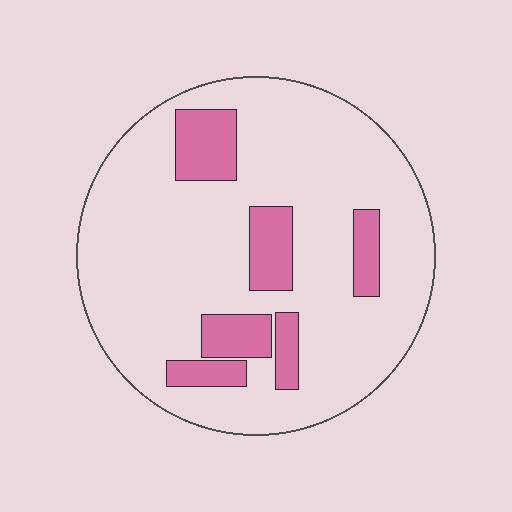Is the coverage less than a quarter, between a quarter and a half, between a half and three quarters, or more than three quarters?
Less than a quarter.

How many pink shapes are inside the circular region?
6.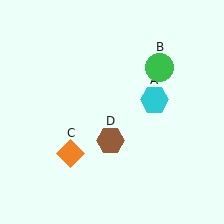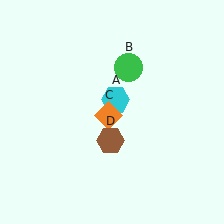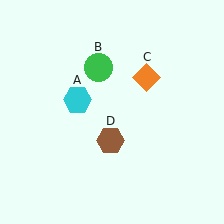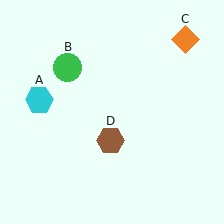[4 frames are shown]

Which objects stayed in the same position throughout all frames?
Brown hexagon (object D) remained stationary.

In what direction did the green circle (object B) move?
The green circle (object B) moved left.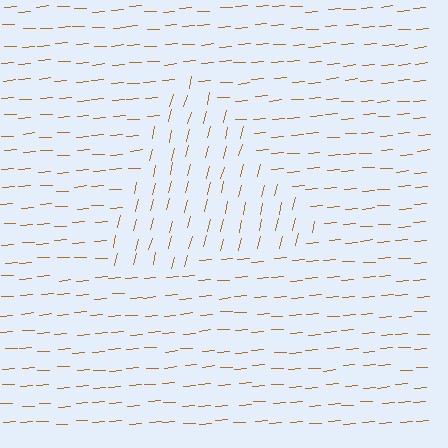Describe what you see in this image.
The image is filled with small brown line segments. A triangle region in the image has lines oriented differently from the surrounding lines, creating a visible texture boundary.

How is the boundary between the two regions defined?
The boundary is defined purely by a change in line orientation (approximately 72 degrees difference). All lines are the same color and thickness.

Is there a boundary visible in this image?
Yes, there is a texture boundary formed by a change in line orientation.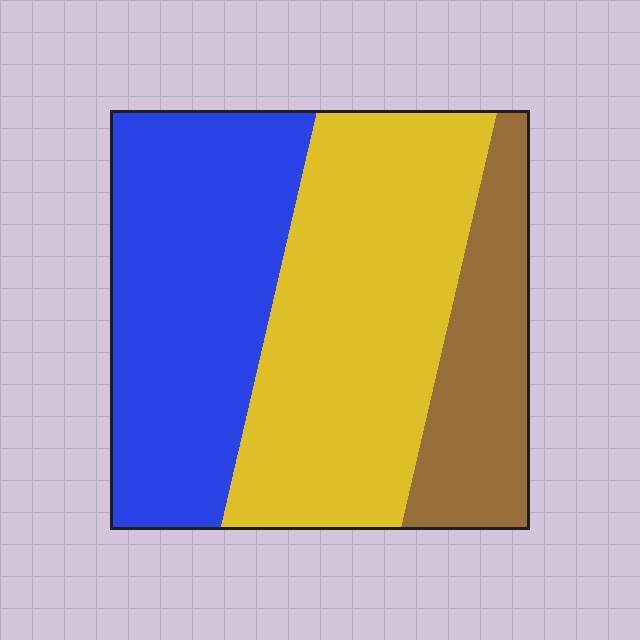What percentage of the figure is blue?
Blue covers around 40% of the figure.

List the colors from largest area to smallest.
From largest to smallest: yellow, blue, brown.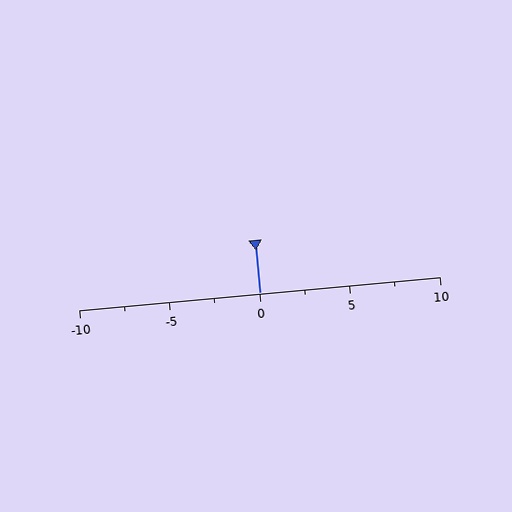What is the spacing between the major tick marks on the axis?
The major ticks are spaced 5 apart.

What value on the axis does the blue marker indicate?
The marker indicates approximately 0.